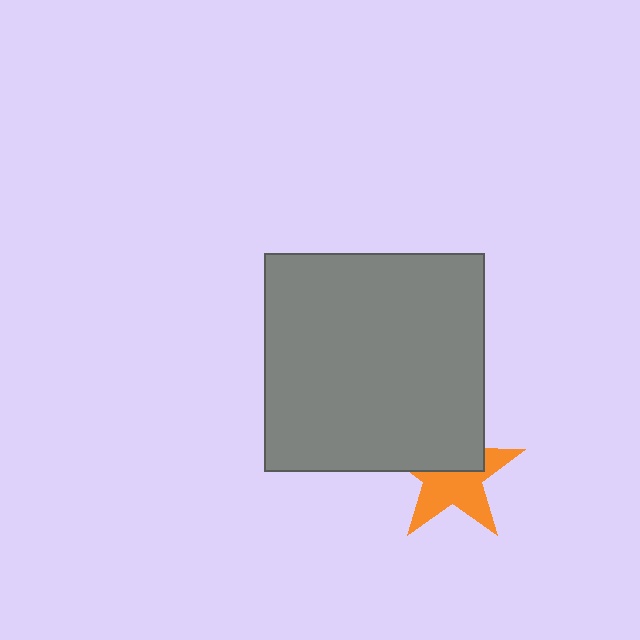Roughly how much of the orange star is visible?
About half of it is visible (roughly 56%).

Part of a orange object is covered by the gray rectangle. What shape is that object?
It is a star.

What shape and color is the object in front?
The object in front is a gray rectangle.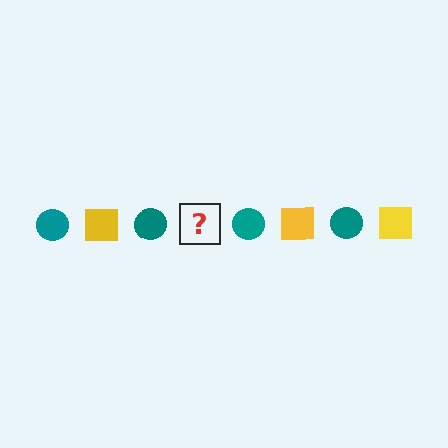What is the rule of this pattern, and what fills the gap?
The rule is that the pattern alternates between teal circle and yellow square. The gap should be filled with a yellow square.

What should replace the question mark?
The question mark should be replaced with a yellow square.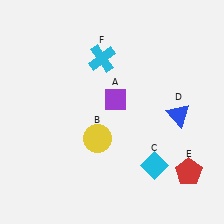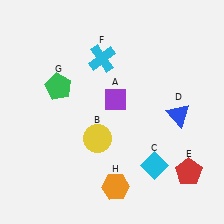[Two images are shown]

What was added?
A green pentagon (G), an orange hexagon (H) were added in Image 2.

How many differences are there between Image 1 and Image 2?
There are 2 differences between the two images.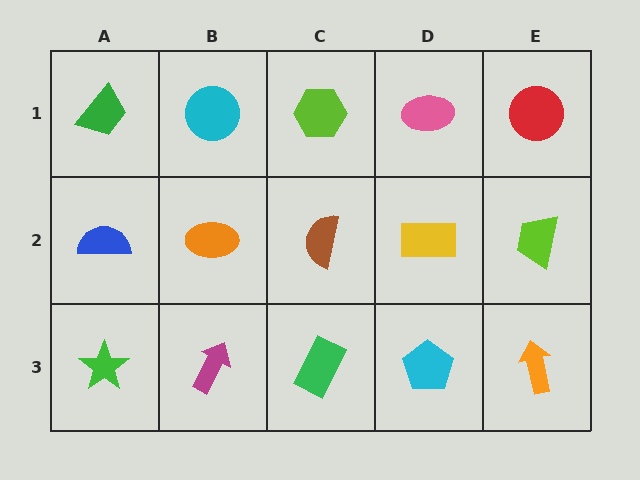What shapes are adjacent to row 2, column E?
A red circle (row 1, column E), an orange arrow (row 3, column E), a yellow rectangle (row 2, column D).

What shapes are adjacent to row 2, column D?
A pink ellipse (row 1, column D), a cyan pentagon (row 3, column D), a brown semicircle (row 2, column C), a lime trapezoid (row 2, column E).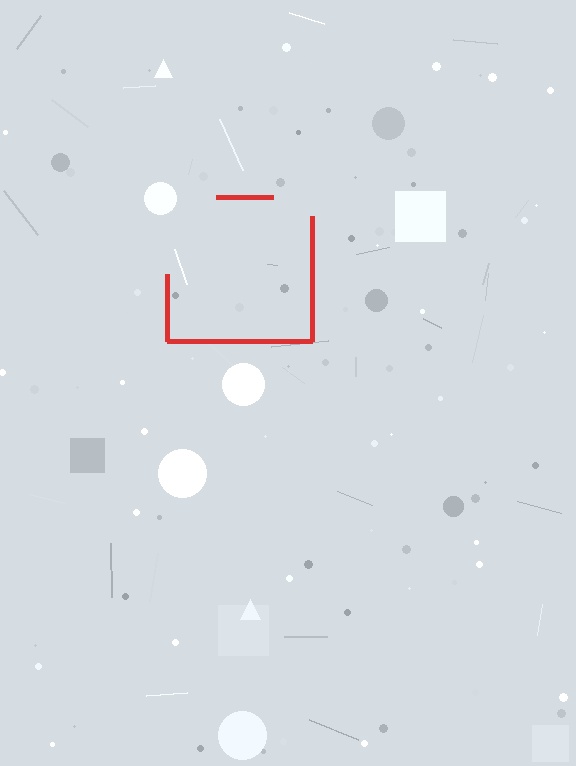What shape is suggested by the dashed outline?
The dashed outline suggests a square.